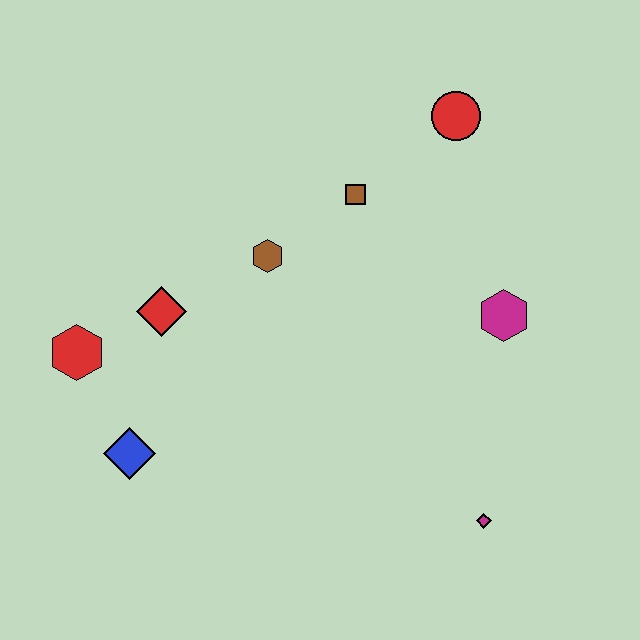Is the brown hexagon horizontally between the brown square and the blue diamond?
Yes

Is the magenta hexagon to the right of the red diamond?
Yes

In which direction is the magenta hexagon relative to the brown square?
The magenta hexagon is to the right of the brown square.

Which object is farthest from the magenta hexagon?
The red hexagon is farthest from the magenta hexagon.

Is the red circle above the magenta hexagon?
Yes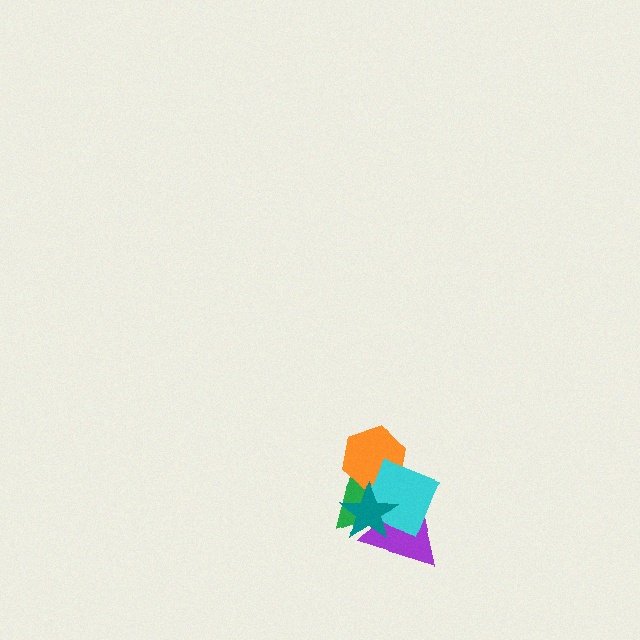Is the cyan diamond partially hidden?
Yes, it is partially covered by another shape.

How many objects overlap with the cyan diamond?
4 objects overlap with the cyan diamond.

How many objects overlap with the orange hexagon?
3 objects overlap with the orange hexagon.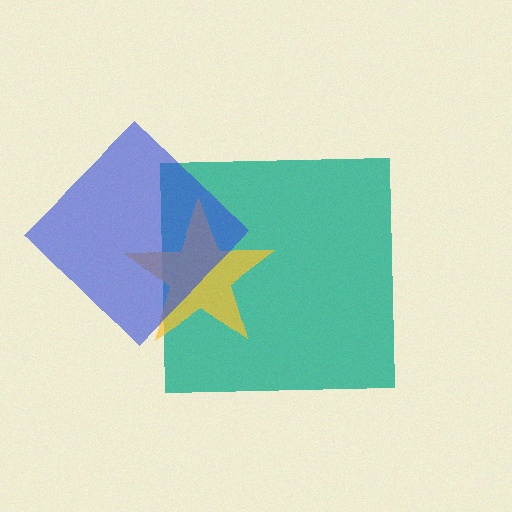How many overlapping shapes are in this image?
There are 3 overlapping shapes in the image.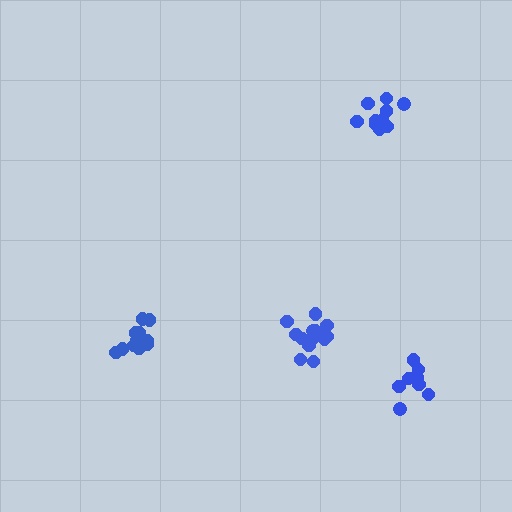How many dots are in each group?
Group 1: 13 dots, Group 2: 11 dots, Group 3: 15 dots, Group 4: 9 dots (48 total).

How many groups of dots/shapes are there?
There are 4 groups.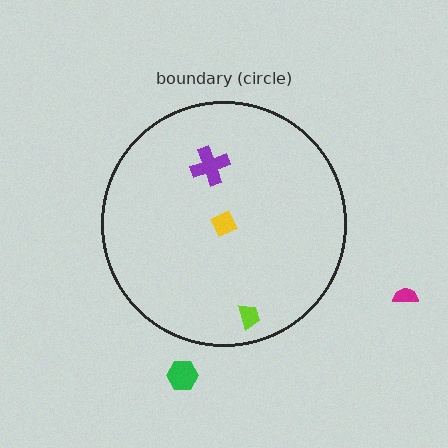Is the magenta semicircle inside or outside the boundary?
Outside.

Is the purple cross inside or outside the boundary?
Inside.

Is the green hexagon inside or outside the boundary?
Outside.